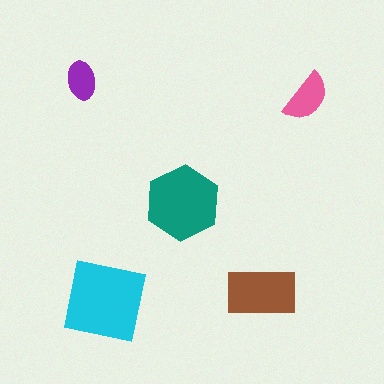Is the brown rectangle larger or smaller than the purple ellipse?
Larger.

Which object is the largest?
The cyan square.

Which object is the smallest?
The purple ellipse.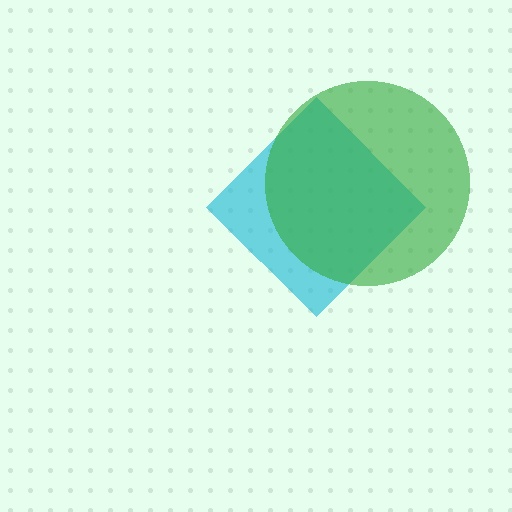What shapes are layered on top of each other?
The layered shapes are: a cyan diamond, a green circle.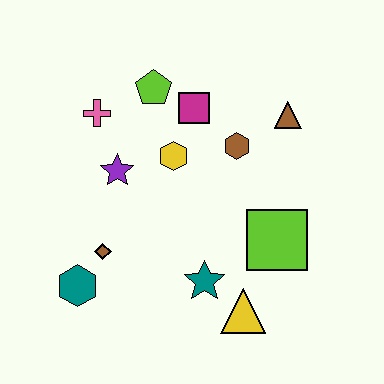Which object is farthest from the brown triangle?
The teal hexagon is farthest from the brown triangle.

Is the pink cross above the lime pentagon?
No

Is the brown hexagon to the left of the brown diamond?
No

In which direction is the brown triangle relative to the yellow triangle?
The brown triangle is above the yellow triangle.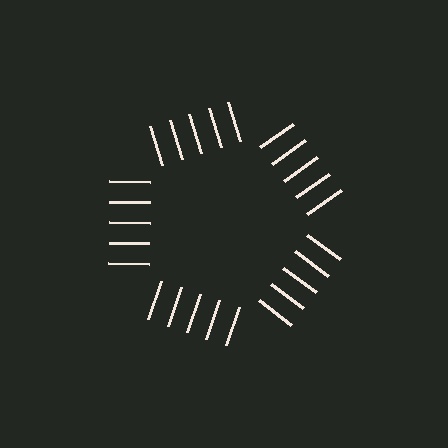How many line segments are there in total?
25 — 5 along each of the 5 edges.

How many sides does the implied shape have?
5 sides — the line-ends trace a pentagon.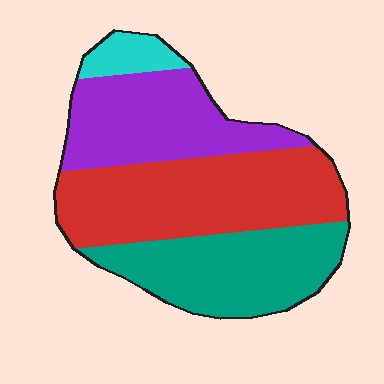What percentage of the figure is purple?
Purple covers roughly 25% of the figure.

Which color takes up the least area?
Cyan, at roughly 5%.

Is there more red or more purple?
Red.